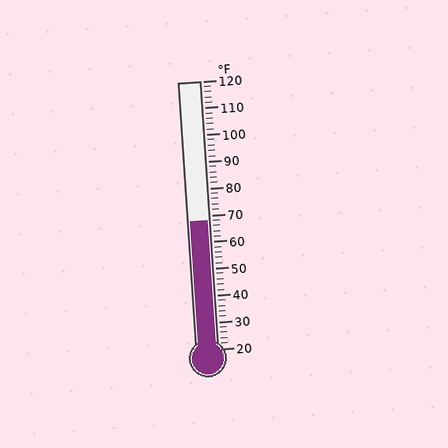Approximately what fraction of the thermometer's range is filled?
The thermometer is filled to approximately 50% of its range.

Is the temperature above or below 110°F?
The temperature is below 110°F.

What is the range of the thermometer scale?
The thermometer scale ranges from 20°F to 120°F.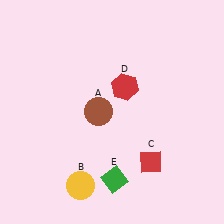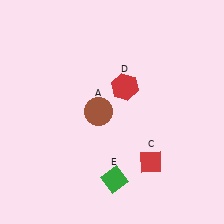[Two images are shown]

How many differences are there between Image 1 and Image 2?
There is 1 difference between the two images.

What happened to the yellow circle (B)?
The yellow circle (B) was removed in Image 2. It was in the bottom-left area of Image 1.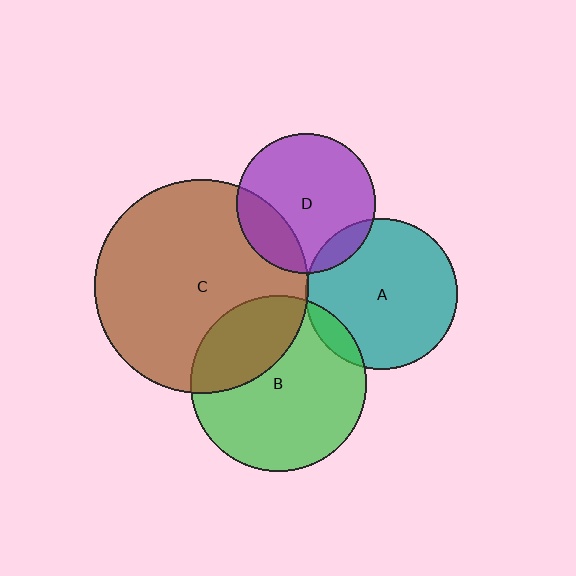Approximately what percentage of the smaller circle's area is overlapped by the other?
Approximately 20%.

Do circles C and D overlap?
Yes.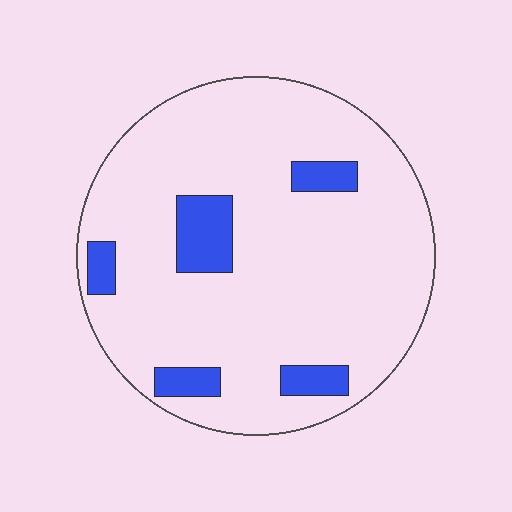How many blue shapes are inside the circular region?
5.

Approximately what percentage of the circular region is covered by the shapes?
Approximately 10%.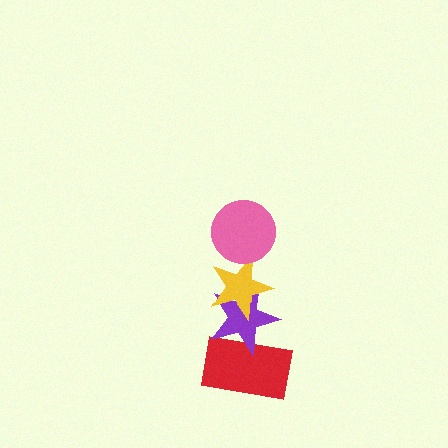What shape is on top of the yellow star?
The pink circle is on top of the yellow star.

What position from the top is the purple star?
The purple star is 3rd from the top.